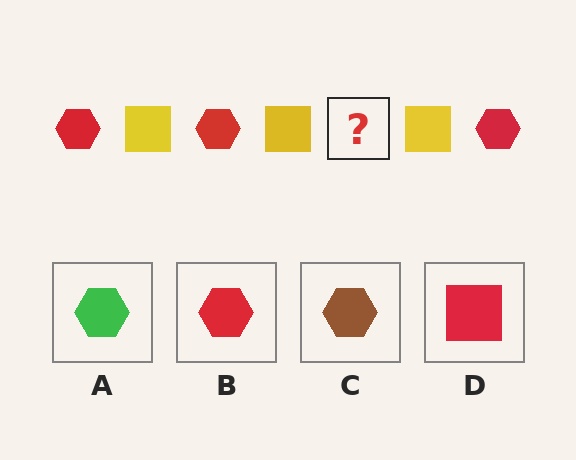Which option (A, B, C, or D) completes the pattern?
B.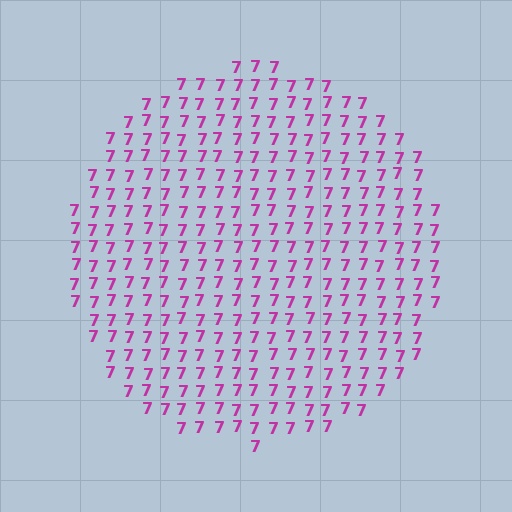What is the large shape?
The large shape is a circle.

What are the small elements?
The small elements are digit 7's.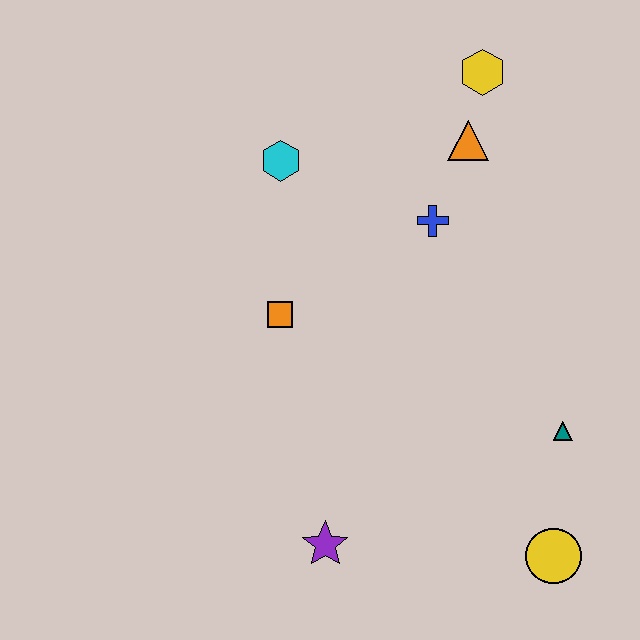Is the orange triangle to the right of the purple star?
Yes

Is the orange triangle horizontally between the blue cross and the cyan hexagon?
No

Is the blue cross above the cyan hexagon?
No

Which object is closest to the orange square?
The cyan hexagon is closest to the orange square.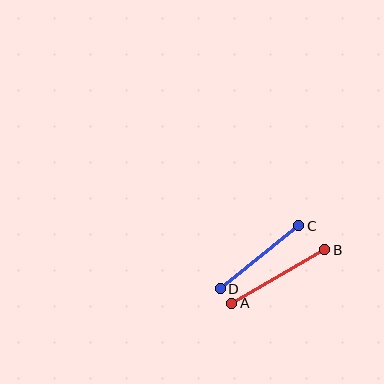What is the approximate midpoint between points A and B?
The midpoint is at approximately (278, 277) pixels.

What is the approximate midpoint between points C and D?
The midpoint is at approximately (260, 257) pixels.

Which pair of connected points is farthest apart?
Points A and B are farthest apart.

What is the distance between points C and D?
The distance is approximately 101 pixels.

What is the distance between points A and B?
The distance is approximately 107 pixels.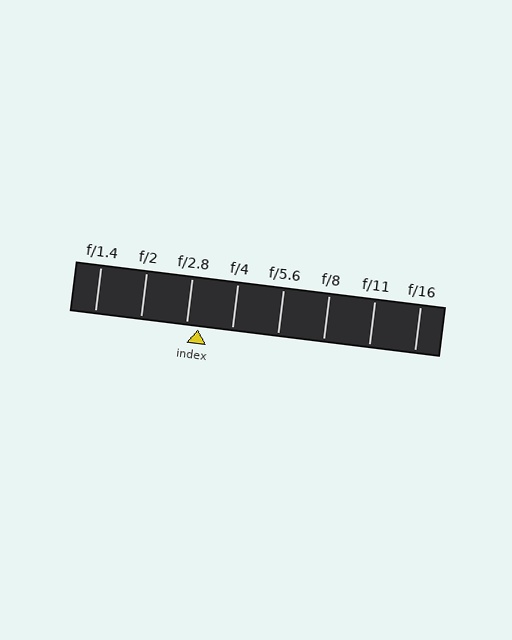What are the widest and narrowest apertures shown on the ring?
The widest aperture shown is f/1.4 and the narrowest is f/16.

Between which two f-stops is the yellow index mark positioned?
The index mark is between f/2.8 and f/4.